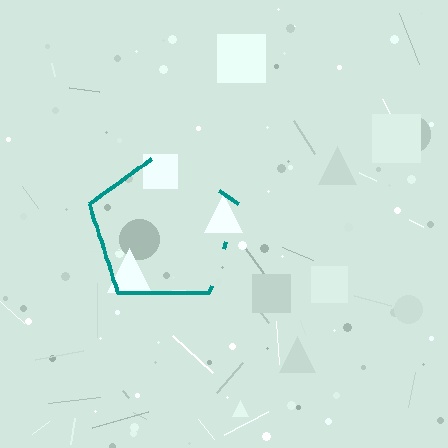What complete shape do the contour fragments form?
The contour fragments form a pentagon.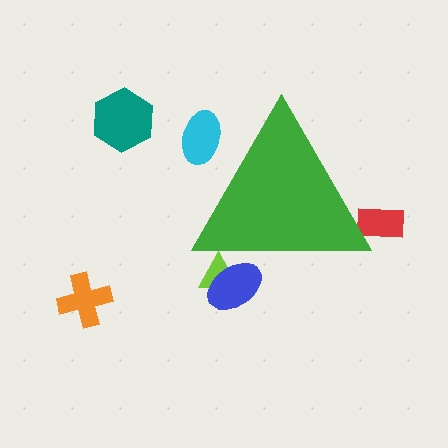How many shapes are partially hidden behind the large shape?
4 shapes are partially hidden.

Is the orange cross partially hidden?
No, the orange cross is fully visible.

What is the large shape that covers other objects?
A green triangle.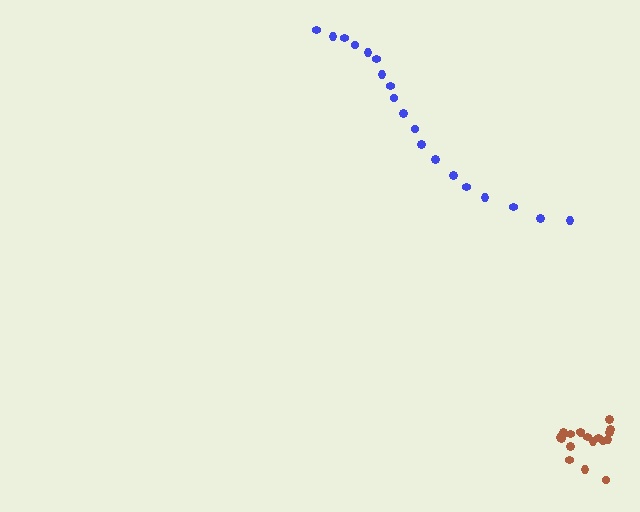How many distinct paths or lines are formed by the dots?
There are 2 distinct paths.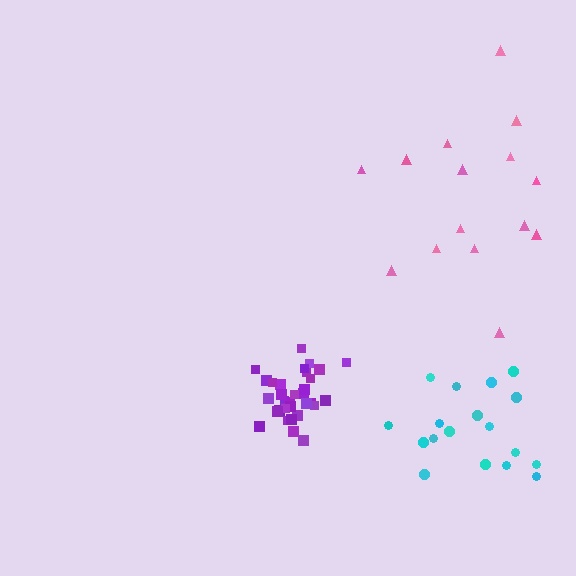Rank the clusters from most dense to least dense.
purple, cyan, pink.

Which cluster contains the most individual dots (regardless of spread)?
Purple (33).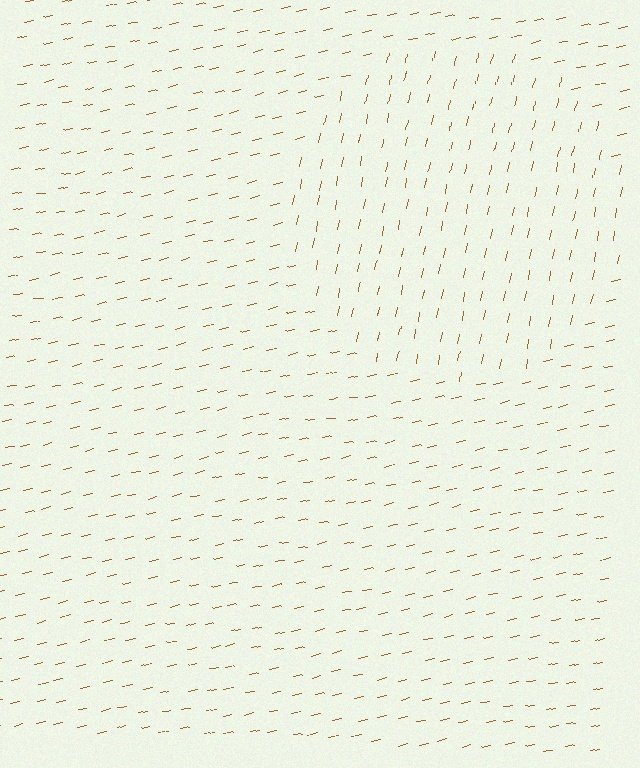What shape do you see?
I see a circle.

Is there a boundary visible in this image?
Yes, there is a texture boundary formed by a change in line orientation.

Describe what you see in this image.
The image is filled with small brown line segments. A circle region in the image has lines oriented differently from the surrounding lines, creating a visible texture boundary.